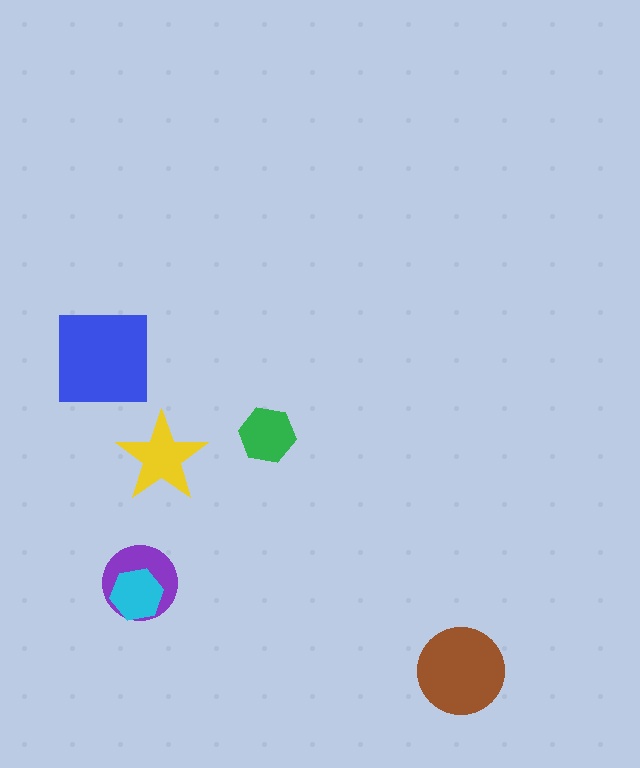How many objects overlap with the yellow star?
0 objects overlap with the yellow star.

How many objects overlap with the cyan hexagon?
1 object overlaps with the cyan hexagon.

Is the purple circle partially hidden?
Yes, it is partially covered by another shape.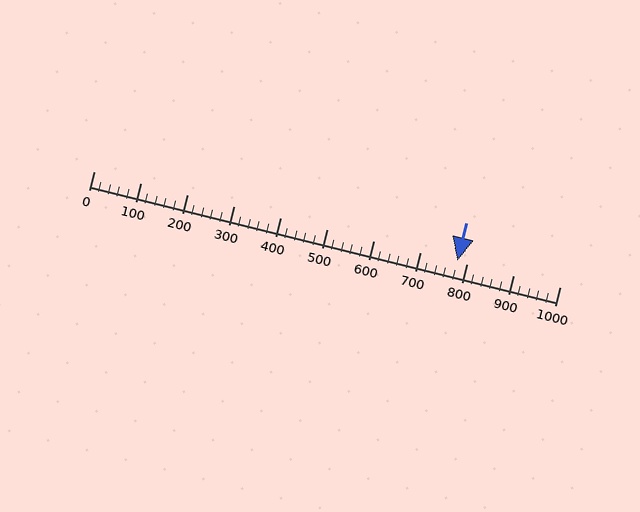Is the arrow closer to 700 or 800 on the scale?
The arrow is closer to 800.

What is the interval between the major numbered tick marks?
The major tick marks are spaced 100 units apart.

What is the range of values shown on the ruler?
The ruler shows values from 0 to 1000.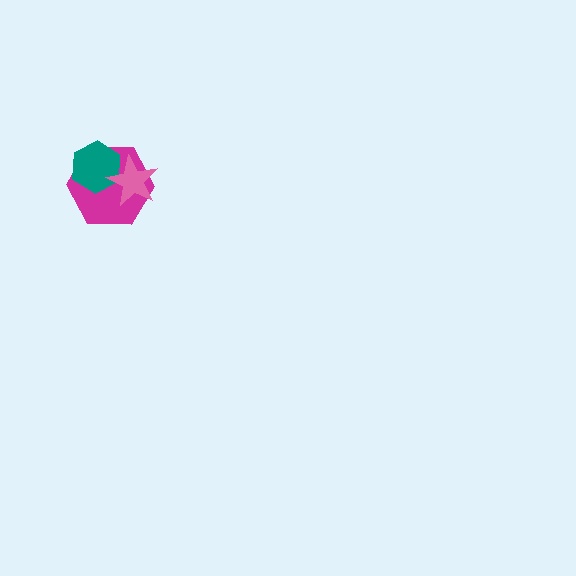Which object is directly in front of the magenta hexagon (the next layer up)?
The teal hexagon is directly in front of the magenta hexagon.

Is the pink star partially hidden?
No, no other shape covers it.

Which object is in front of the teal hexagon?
The pink star is in front of the teal hexagon.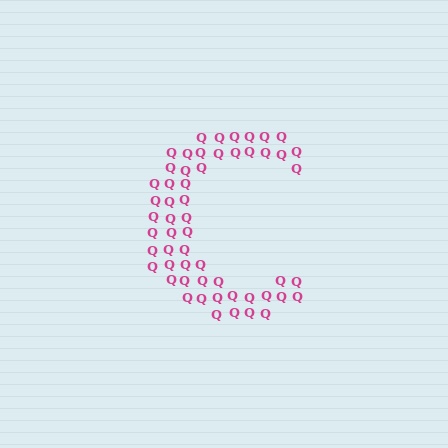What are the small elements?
The small elements are letter Q's.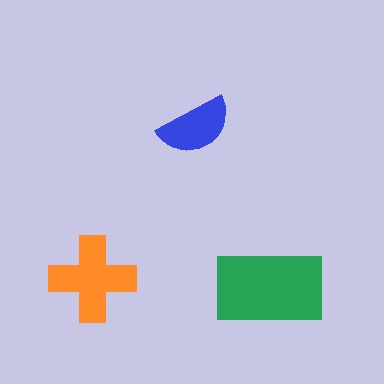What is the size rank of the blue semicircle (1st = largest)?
3rd.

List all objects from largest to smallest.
The green rectangle, the orange cross, the blue semicircle.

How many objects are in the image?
There are 3 objects in the image.